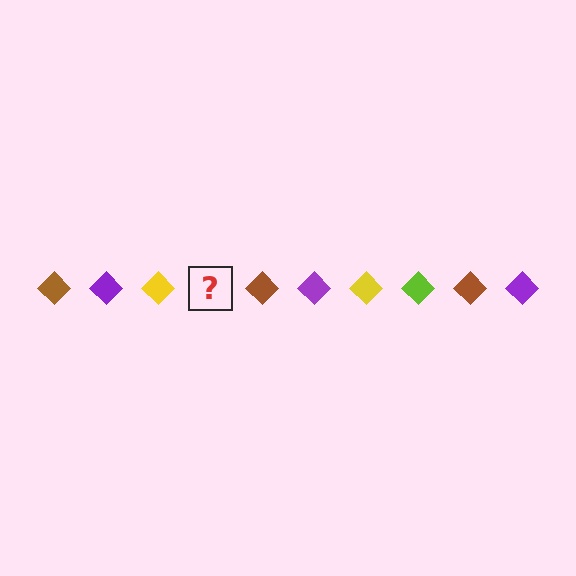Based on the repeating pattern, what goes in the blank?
The blank should be a lime diamond.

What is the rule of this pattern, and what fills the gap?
The rule is that the pattern cycles through brown, purple, yellow, lime diamonds. The gap should be filled with a lime diamond.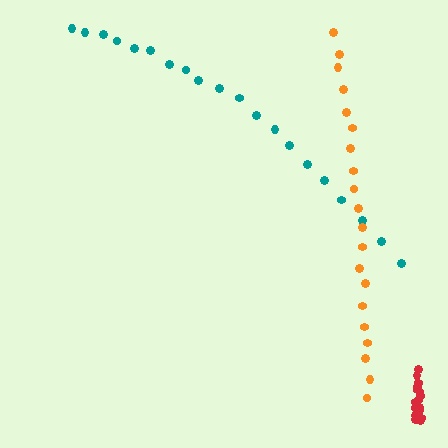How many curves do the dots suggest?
There are 3 distinct paths.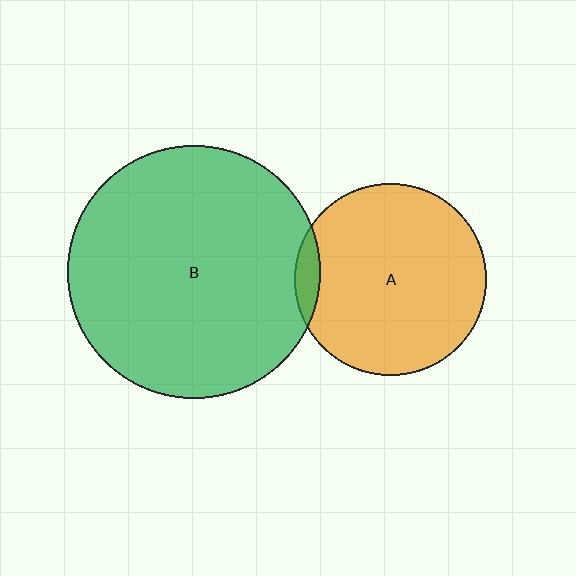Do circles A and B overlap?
Yes.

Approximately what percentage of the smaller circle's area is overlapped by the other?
Approximately 5%.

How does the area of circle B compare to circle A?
Approximately 1.7 times.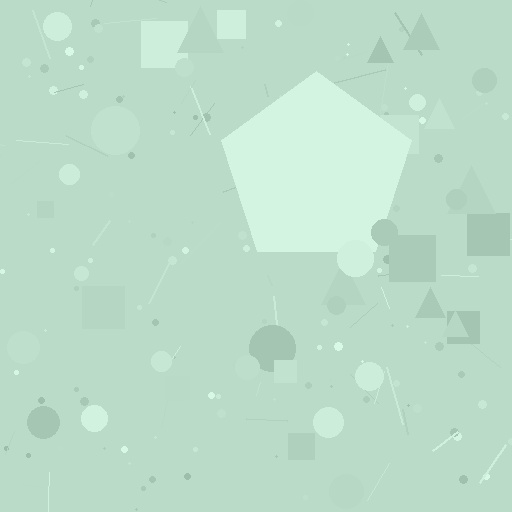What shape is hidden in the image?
A pentagon is hidden in the image.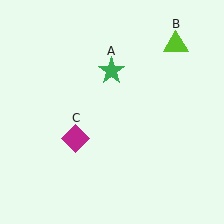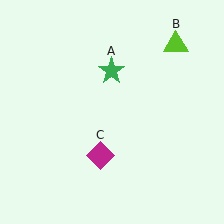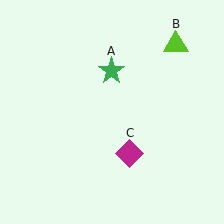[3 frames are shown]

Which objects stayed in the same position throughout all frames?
Green star (object A) and lime triangle (object B) remained stationary.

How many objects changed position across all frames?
1 object changed position: magenta diamond (object C).